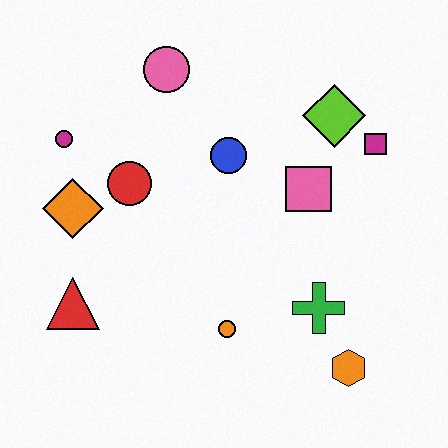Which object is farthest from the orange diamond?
The orange hexagon is farthest from the orange diamond.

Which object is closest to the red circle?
The orange diamond is closest to the red circle.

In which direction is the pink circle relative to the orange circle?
The pink circle is above the orange circle.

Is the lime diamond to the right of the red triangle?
Yes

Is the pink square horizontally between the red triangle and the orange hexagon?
Yes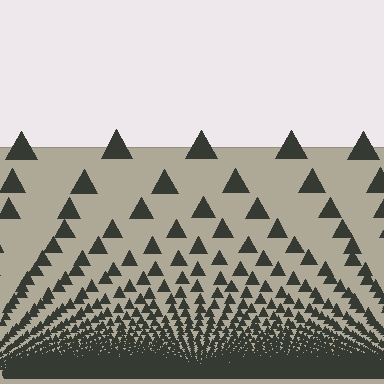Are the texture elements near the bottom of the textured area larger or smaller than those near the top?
Smaller. The gradient is inverted — elements near the bottom are smaller and denser.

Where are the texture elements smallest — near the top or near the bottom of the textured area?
Near the bottom.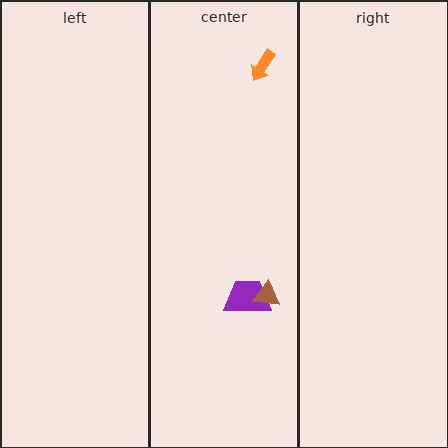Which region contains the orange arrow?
The center region.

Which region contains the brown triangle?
The center region.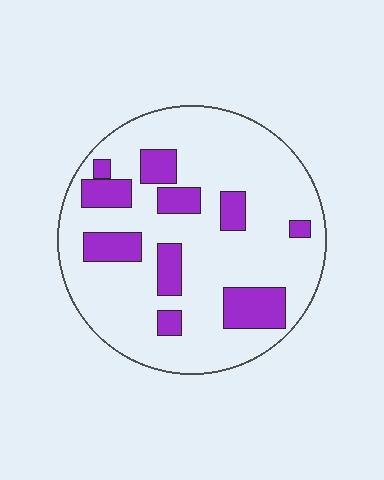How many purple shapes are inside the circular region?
10.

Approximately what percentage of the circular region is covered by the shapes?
Approximately 20%.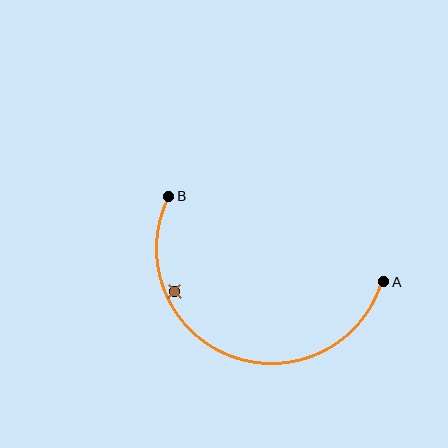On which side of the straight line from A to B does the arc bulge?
The arc bulges below the straight line connecting A and B.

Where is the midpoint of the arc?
The arc midpoint is the point on the curve farthest from the straight line joining A and B. It sits below that line.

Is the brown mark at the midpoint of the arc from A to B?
No — the brown mark does not lie on the arc at all. It sits slightly inside the curve.